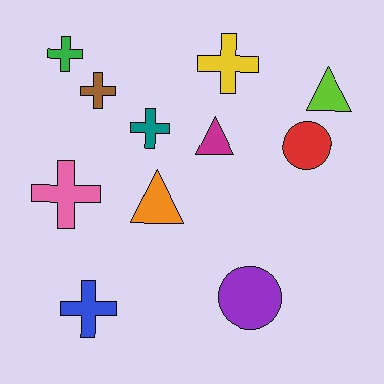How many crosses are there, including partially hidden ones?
There are 6 crosses.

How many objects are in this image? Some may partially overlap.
There are 11 objects.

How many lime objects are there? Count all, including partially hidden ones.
There is 1 lime object.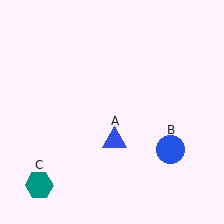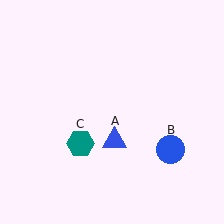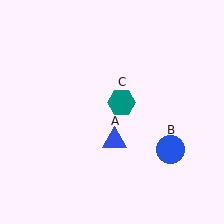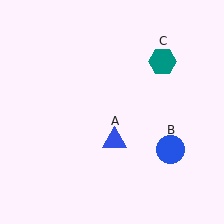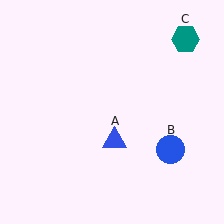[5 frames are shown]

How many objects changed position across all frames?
1 object changed position: teal hexagon (object C).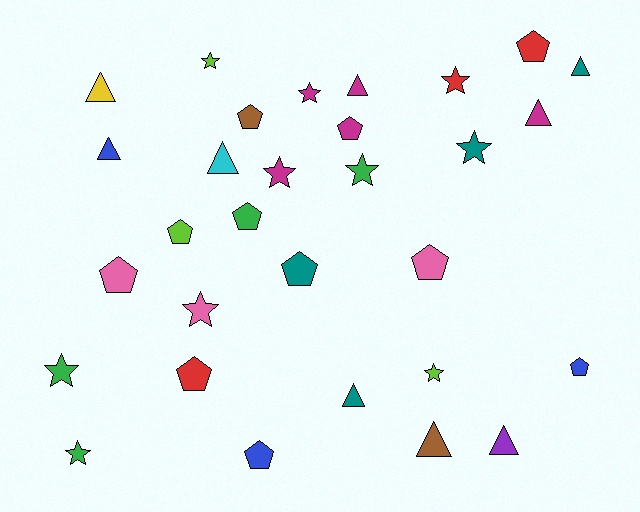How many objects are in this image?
There are 30 objects.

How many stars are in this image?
There are 10 stars.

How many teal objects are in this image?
There are 4 teal objects.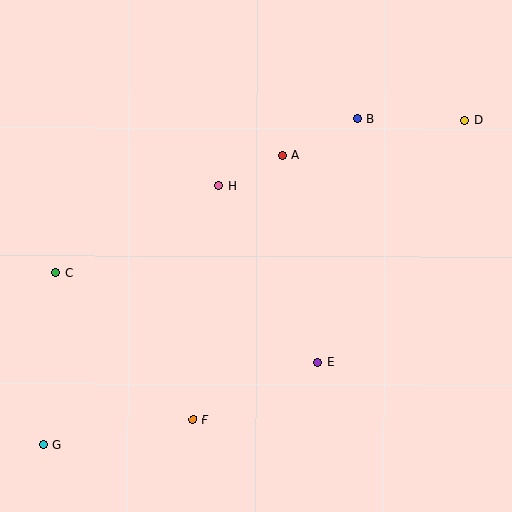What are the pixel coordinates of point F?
Point F is at (193, 419).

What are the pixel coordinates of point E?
Point E is at (318, 363).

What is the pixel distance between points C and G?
The distance between C and G is 173 pixels.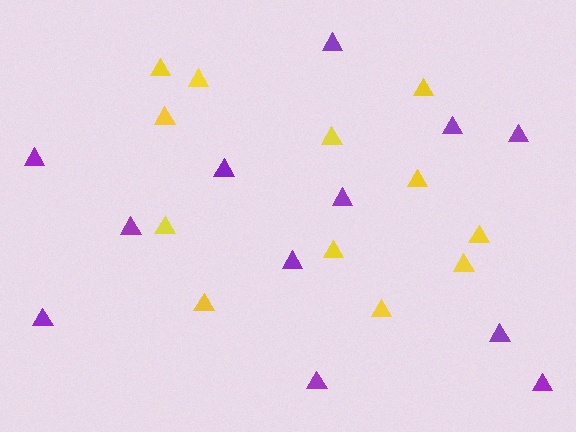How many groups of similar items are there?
There are 2 groups: one group of purple triangles (12) and one group of yellow triangles (12).